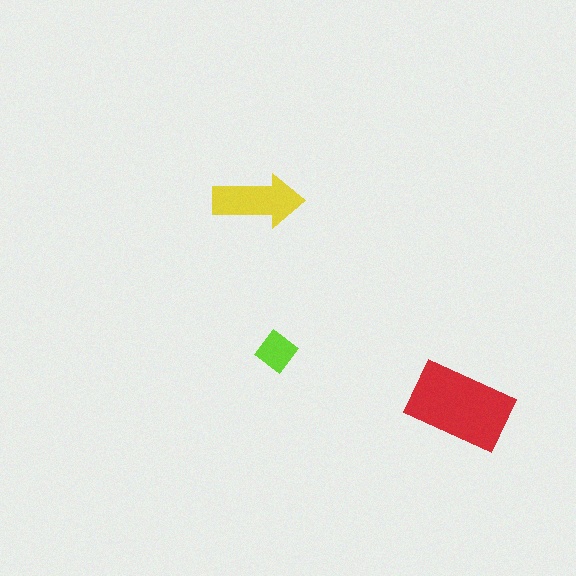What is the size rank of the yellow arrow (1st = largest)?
2nd.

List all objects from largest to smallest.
The red rectangle, the yellow arrow, the lime diamond.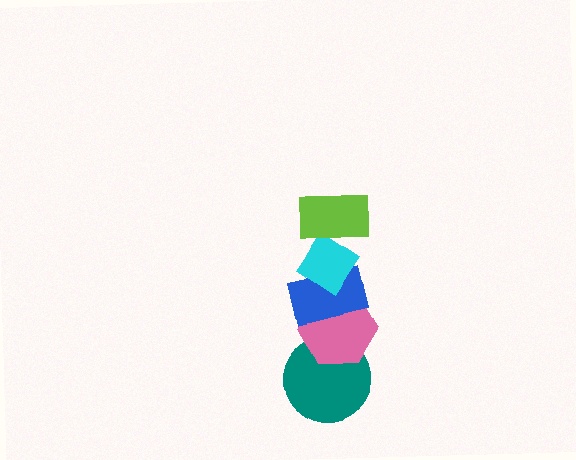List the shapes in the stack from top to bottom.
From top to bottom: the lime rectangle, the cyan diamond, the blue rectangle, the pink hexagon, the teal circle.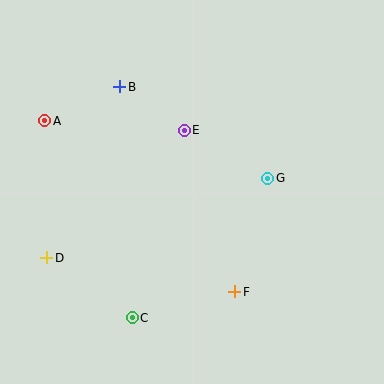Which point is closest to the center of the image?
Point E at (184, 130) is closest to the center.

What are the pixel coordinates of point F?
Point F is at (235, 292).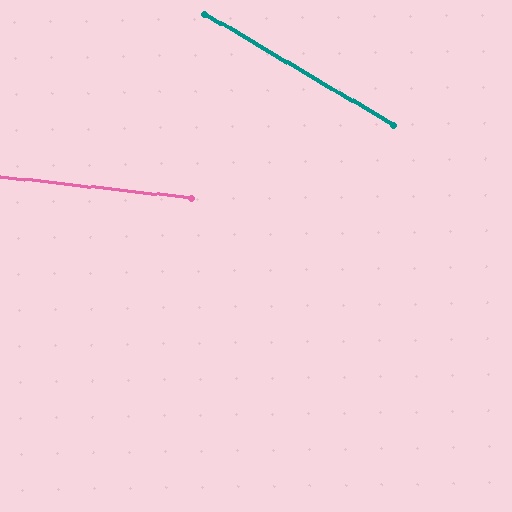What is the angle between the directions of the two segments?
Approximately 25 degrees.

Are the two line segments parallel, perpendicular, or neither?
Neither parallel nor perpendicular — they differ by about 25°.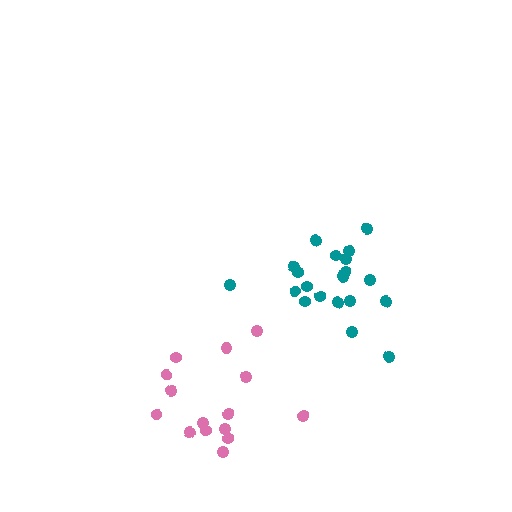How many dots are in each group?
Group 1: 20 dots, Group 2: 15 dots (35 total).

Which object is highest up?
The teal cluster is topmost.